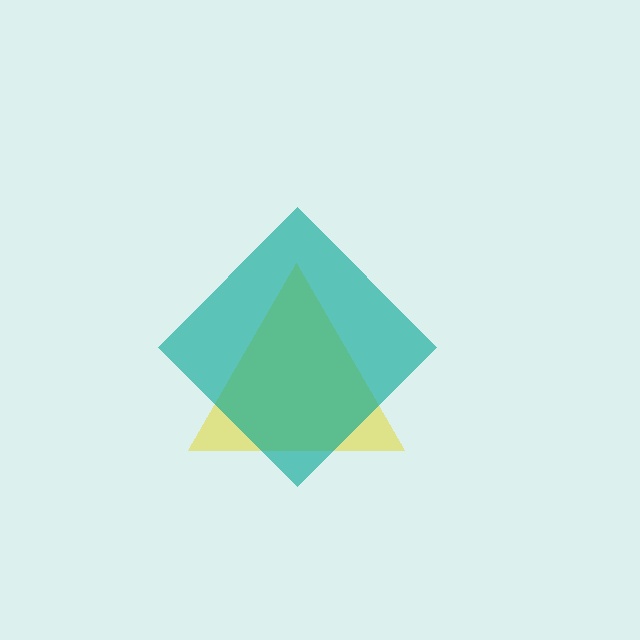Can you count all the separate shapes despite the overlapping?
Yes, there are 2 separate shapes.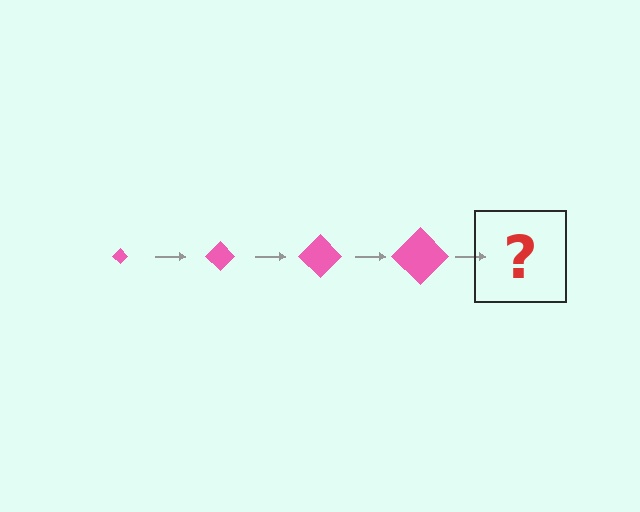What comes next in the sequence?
The next element should be a pink diamond, larger than the previous one.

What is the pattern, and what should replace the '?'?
The pattern is that the diamond gets progressively larger each step. The '?' should be a pink diamond, larger than the previous one.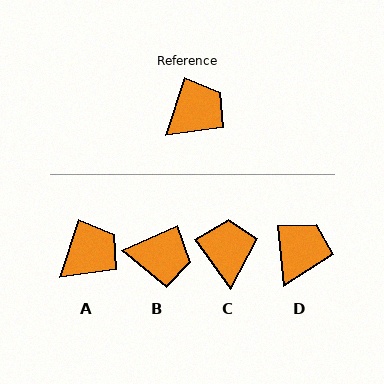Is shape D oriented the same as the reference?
No, it is off by about 25 degrees.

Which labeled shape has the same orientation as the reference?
A.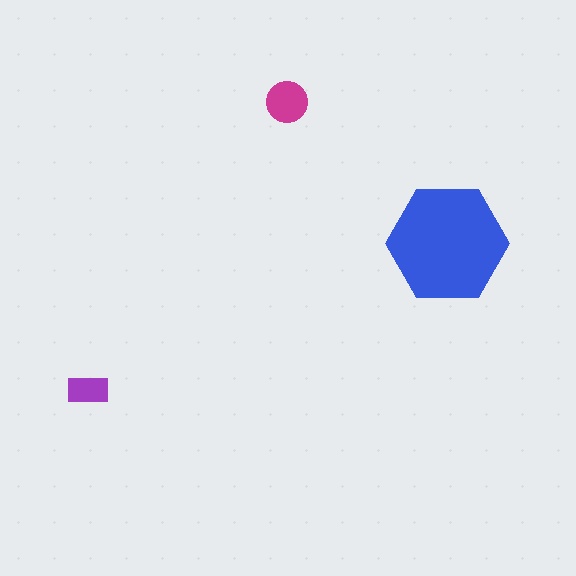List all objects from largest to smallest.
The blue hexagon, the magenta circle, the purple rectangle.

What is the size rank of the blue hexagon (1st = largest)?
1st.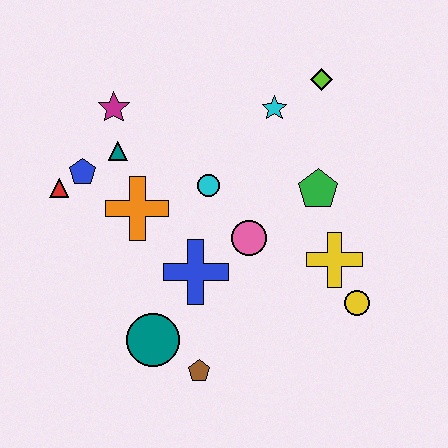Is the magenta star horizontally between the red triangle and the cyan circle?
Yes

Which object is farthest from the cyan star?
The brown pentagon is farthest from the cyan star.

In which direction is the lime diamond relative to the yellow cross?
The lime diamond is above the yellow cross.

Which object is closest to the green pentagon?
The yellow cross is closest to the green pentagon.